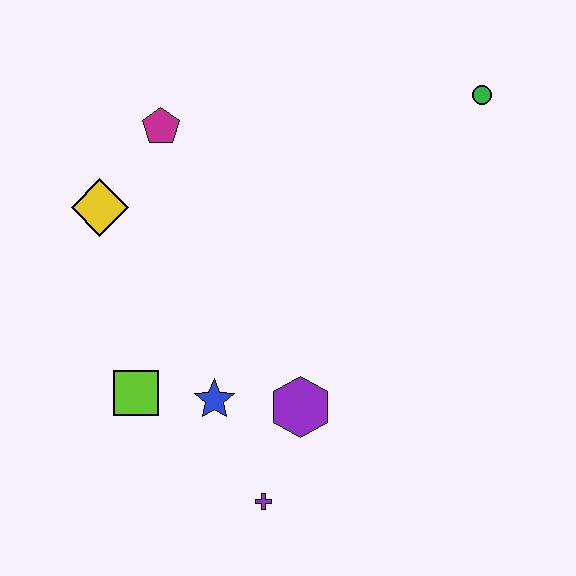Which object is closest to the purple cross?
The purple hexagon is closest to the purple cross.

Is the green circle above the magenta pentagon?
Yes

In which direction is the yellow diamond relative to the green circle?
The yellow diamond is to the left of the green circle.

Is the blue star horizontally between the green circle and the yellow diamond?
Yes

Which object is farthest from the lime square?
The green circle is farthest from the lime square.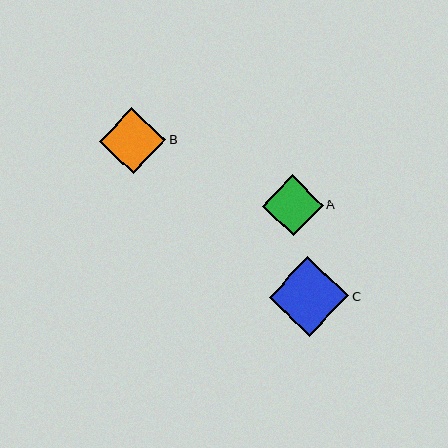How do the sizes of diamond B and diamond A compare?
Diamond B and diamond A are approximately the same size.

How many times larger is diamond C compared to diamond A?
Diamond C is approximately 1.3 times the size of diamond A.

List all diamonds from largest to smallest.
From largest to smallest: C, B, A.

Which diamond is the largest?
Diamond C is the largest with a size of approximately 79 pixels.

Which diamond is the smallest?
Diamond A is the smallest with a size of approximately 61 pixels.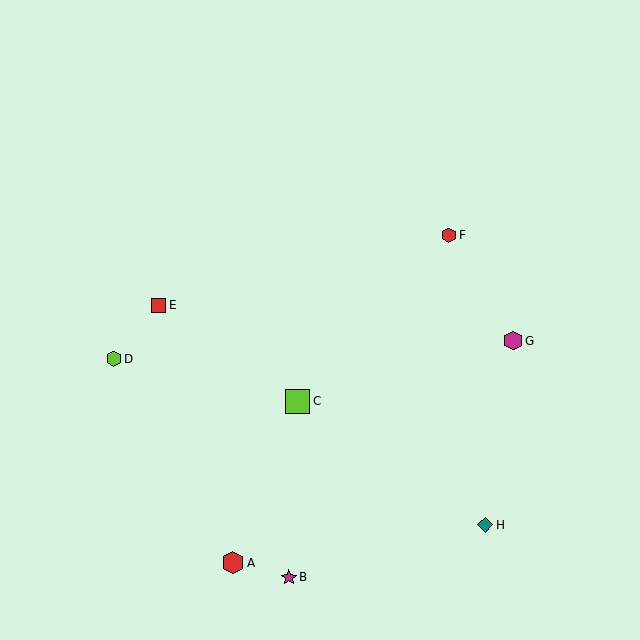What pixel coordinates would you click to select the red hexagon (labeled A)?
Click at (233, 563) to select the red hexagon A.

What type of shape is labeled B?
Shape B is a magenta star.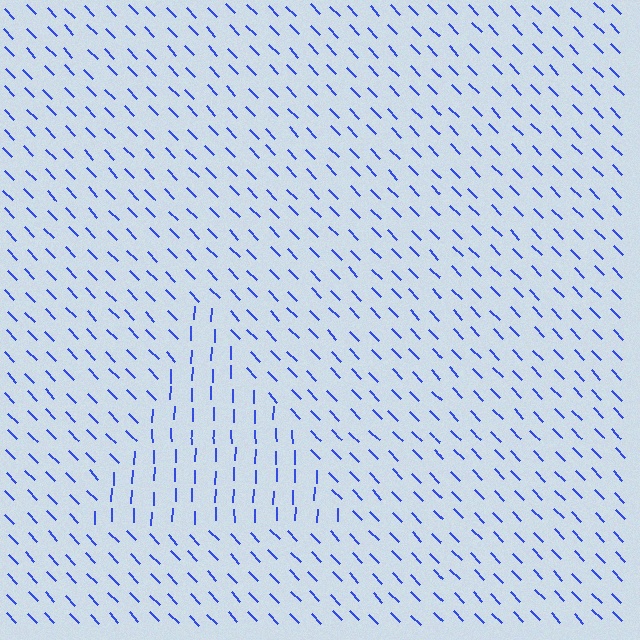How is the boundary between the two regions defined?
The boundary is defined purely by a change in line orientation (approximately 45 degrees difference). All lines are the same color and thickness.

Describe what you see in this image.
The image is filled with small blue line segments. A triangle region in the image has lines oriented differently from the surrounding lines, creating a visible texture boundary.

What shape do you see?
I see a triangle.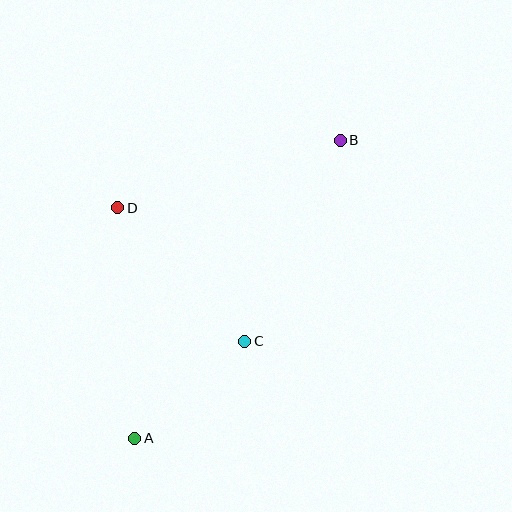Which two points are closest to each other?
Points A and C are closest to each other.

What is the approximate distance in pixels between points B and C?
The distance between B and C is approximately 222 pixels.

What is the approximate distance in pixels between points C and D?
The distance between C and D is approximately 184 pixels.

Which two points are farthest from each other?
Points A and B are farthest from each other.